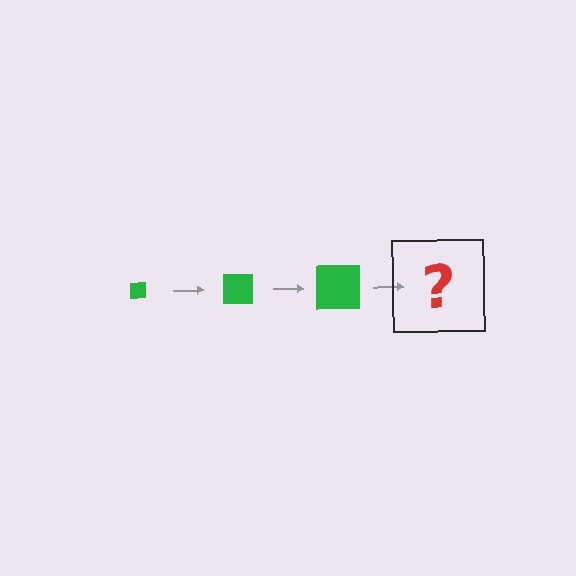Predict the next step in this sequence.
The next step is a green square, larger than the previous one.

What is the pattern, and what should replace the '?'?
The pattern is that the square gets progressively larger each step. The '?' should be a green square, larger than the previous one.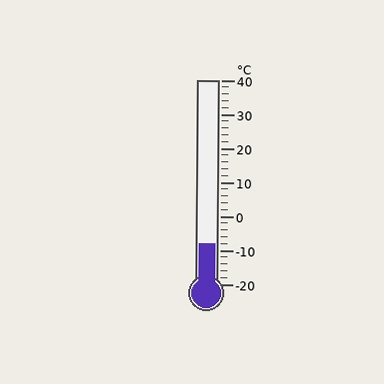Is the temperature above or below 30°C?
The temperature is below 30°C.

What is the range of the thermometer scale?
The thermometer scale ranges from -20°C to 40°C.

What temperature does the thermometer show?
The thermometer shows approximately -8°C.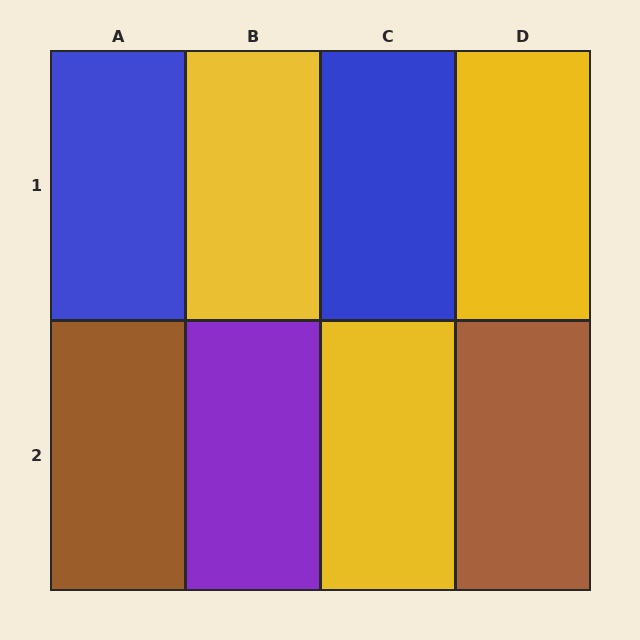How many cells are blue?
2 cells are blue.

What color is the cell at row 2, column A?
Brown.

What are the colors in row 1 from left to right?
Blue, yellow, blue, yellow.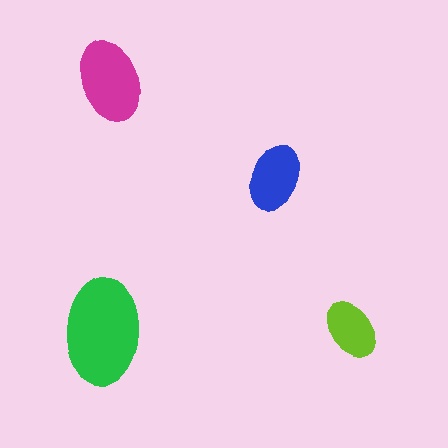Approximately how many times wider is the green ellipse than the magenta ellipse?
About 1.5 times wider.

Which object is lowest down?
The green ellipse is bottommost.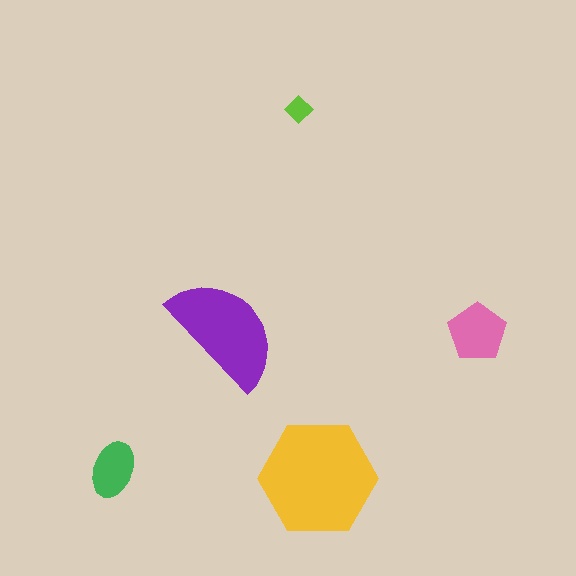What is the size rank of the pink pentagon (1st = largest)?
3rd.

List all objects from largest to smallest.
The yellow hexagon, the purple semicircle, the pink pentagon, the green ellipse, the lime diamond.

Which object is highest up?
The lime diamond is topmost.